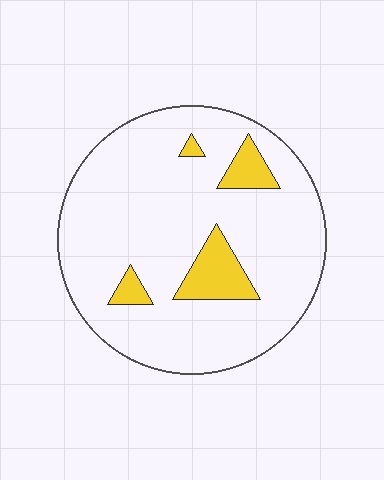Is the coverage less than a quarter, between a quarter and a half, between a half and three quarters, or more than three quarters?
Less than a quarter.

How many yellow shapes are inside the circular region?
4.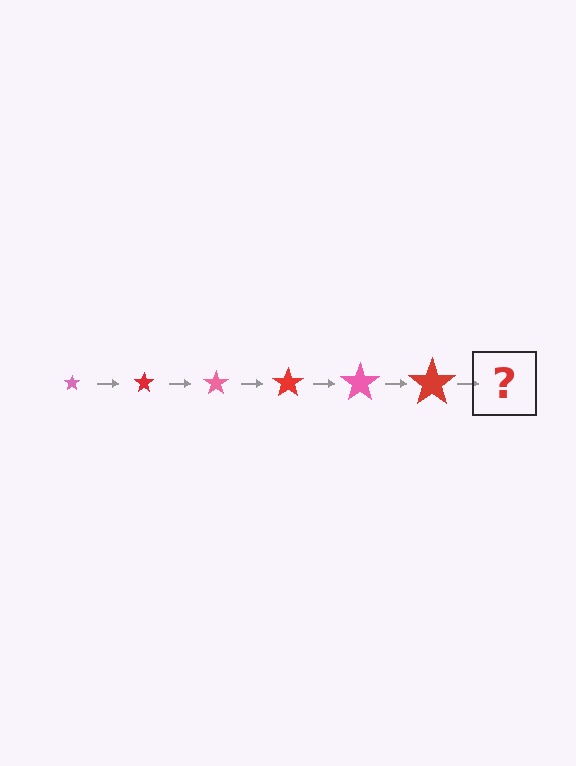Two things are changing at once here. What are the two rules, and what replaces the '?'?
The two rules are that the star grows larger each step and the color cycles through pink and red. The '?' should be a pink star, larger than the previous one.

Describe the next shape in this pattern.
It should be a pink star, larger than the previous one.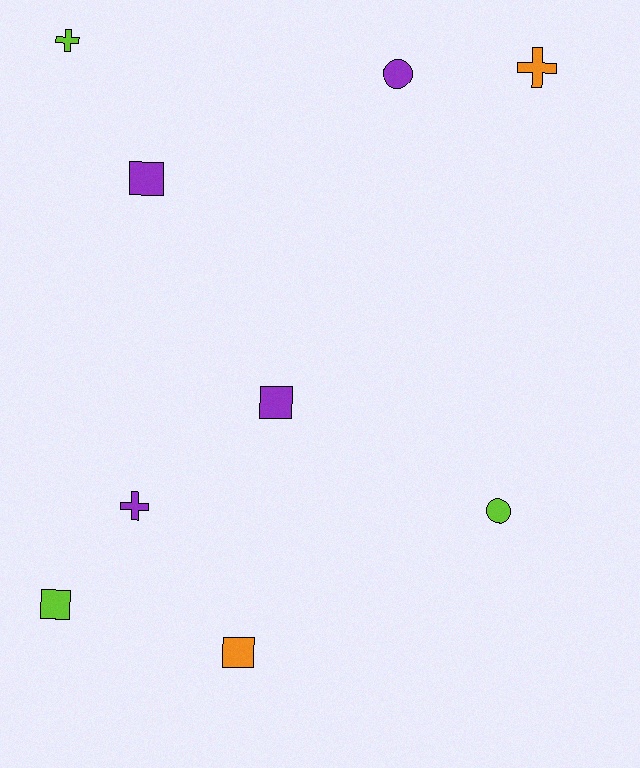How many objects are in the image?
There are 9 objects.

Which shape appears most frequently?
Square, with 4 objects.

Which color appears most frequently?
Purple, with 4 objects.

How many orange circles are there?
There are no orange circles.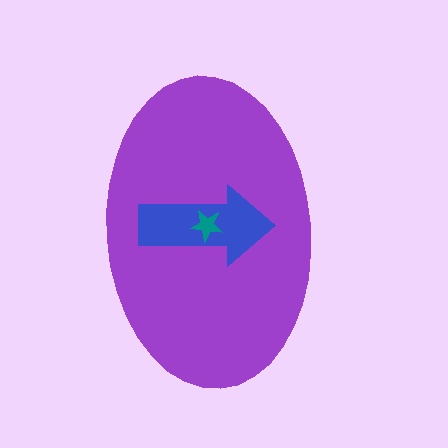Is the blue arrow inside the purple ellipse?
Yes.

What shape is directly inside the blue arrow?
The teal star.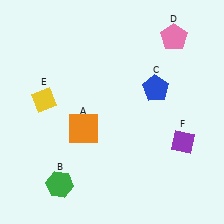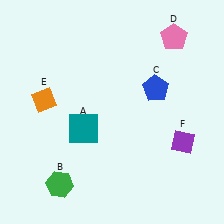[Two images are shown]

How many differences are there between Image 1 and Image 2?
There are 2 differences between the two images.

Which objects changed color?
A changed from orange to teal. E changed from yellow to orange.